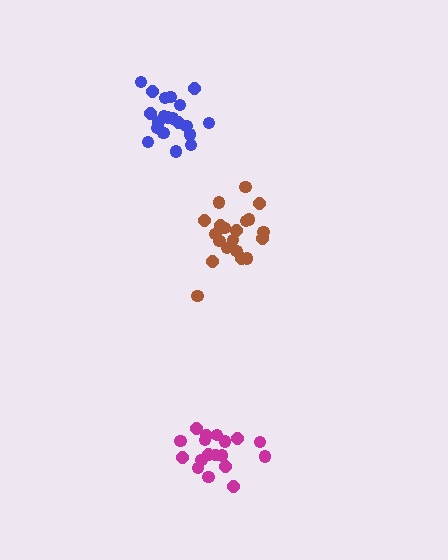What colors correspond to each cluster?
The clusters are colored: brown, magenta, blue.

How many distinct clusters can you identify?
There are 3 distinct clusters.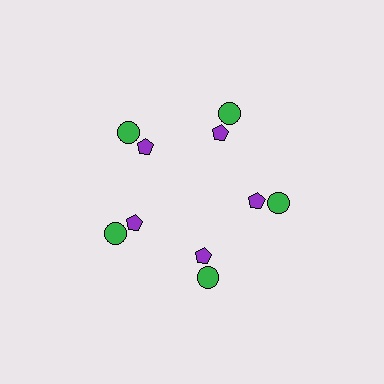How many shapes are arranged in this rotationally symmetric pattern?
There are 10 shapes, arranged in 5 groups of 2.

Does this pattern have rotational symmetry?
Yes, this pattern has 5-fold rotational symmetry. It looks the same after rotating 72 degrees around the center.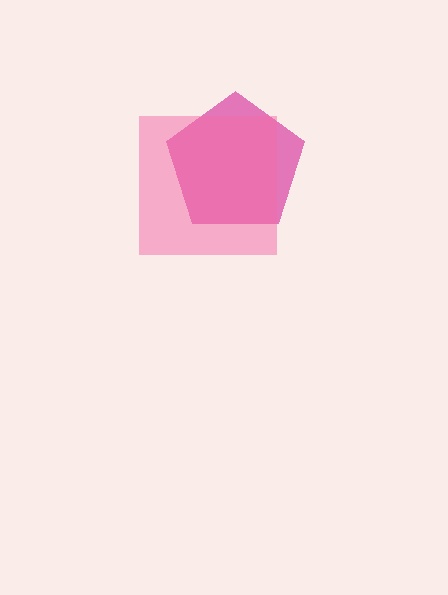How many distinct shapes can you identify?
There are 2 distinct shapes: a magenta pentagon, a pink square.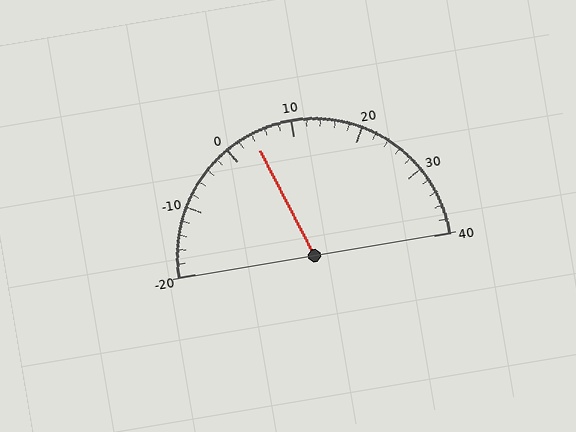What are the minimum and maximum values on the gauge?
The gauge ranges from -20 to 40.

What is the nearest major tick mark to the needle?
The nearest major tick mark is 0.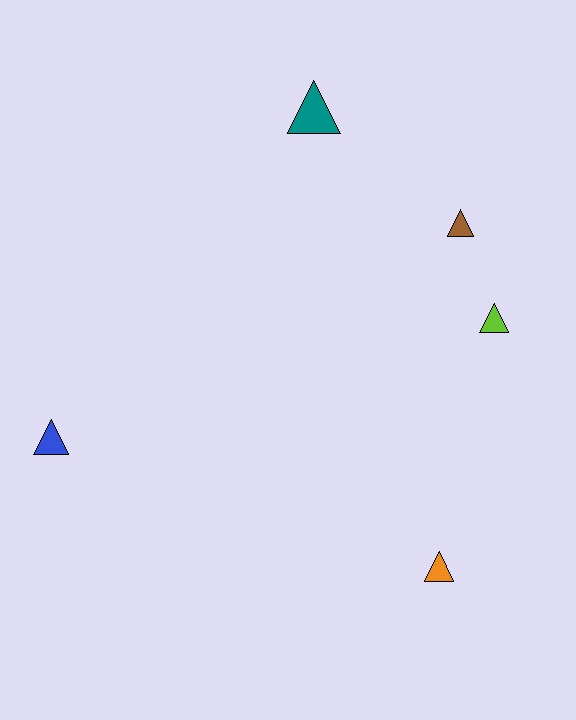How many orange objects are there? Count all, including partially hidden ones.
There is 1 orange object.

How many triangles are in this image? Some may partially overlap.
There are 5 triangles.